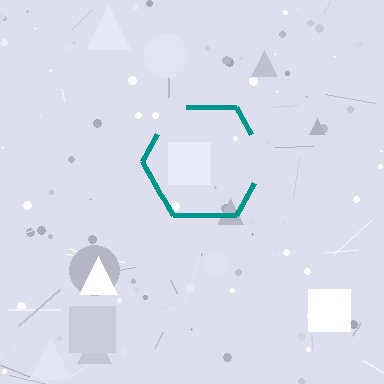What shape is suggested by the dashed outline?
The dashed outline suggests a hexagon.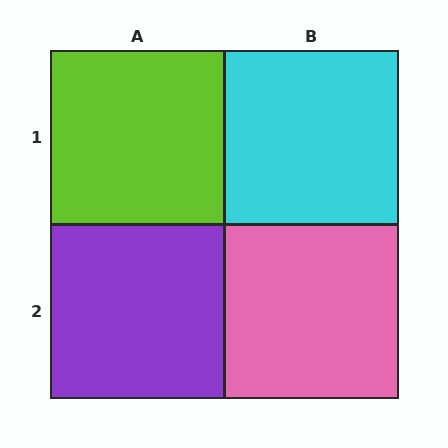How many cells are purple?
1 cell is purple.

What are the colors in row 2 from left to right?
Purple, pink.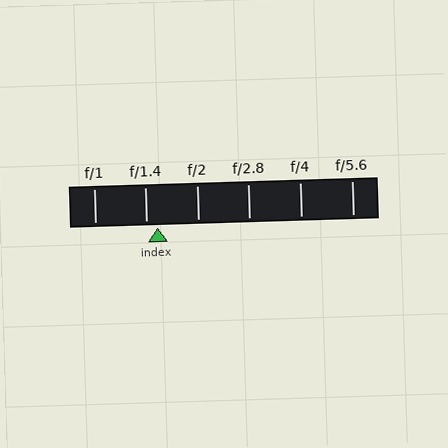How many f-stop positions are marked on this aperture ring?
There are 6 f-stop positions marked.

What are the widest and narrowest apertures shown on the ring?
The widest aperture shown is f/1 and the narrowest is f/5.6.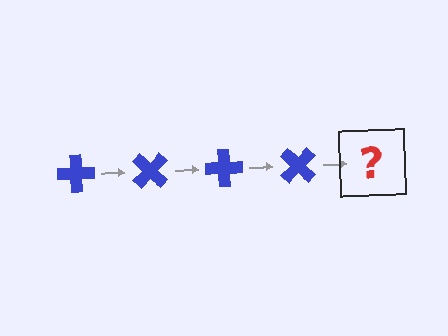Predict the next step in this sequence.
The next step is a blue cross rotated 180 degrees.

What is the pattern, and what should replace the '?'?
The pattern is that the cross rotates 45 degrees each step. The '?' should be a blue cross rotated 180 degrees.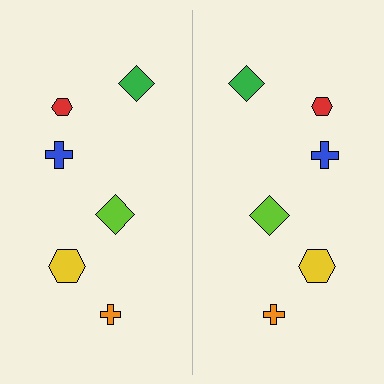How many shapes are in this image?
There are 12 shapes in this image.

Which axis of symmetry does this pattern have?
The pattern has a vertical axis of symmetry running through the center of the image.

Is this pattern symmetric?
Yes, this pattern has bilateral (reflection) symmetry.